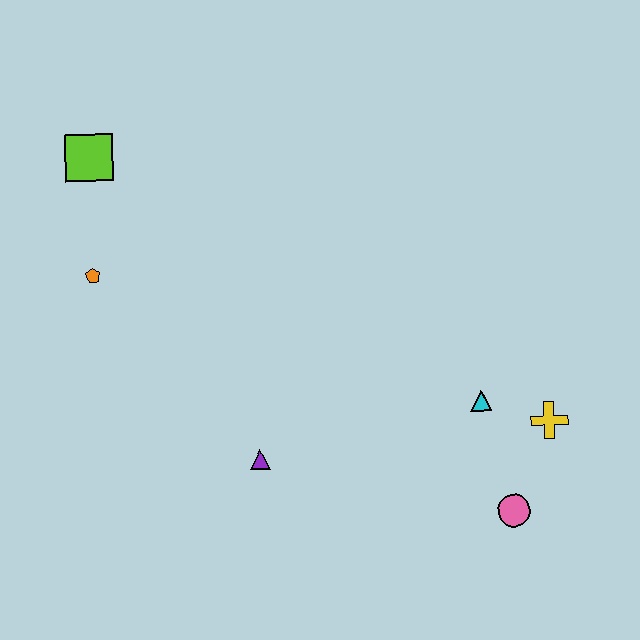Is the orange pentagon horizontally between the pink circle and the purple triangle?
No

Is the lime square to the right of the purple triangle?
No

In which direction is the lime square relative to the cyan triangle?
The lime square is to the left of the cyan triangle.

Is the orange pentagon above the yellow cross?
Yes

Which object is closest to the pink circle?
The yellow cross is closest to the pink circle.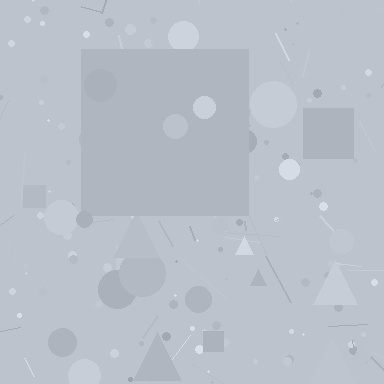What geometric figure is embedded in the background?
A square is embedded in the background.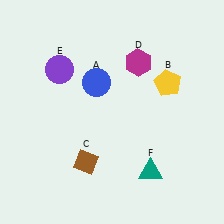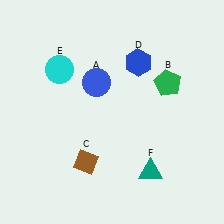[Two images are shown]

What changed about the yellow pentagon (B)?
In Image 1, B is yellow. In Image 2, it changed to green.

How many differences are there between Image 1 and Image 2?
There are 3 differences between the two images.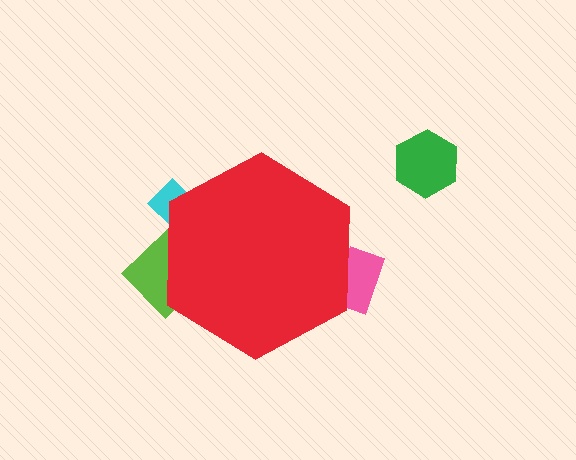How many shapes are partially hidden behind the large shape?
3 shapes are partially hidden.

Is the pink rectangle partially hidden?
Yes, the pink rectangle is partially hidden behind the red hexagon.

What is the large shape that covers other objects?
A red hexagon.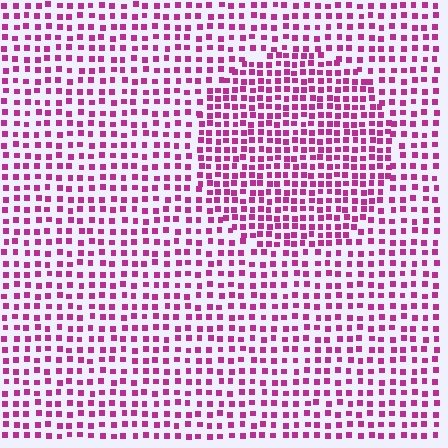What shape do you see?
I see a circle.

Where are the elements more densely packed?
The elements are more densely packed inside the circle boundary.